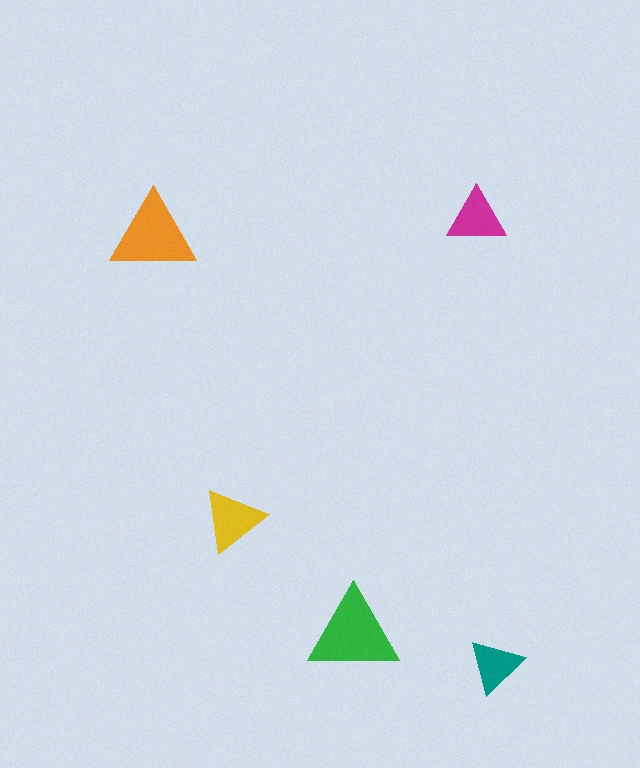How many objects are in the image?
There are 5 objects in the image.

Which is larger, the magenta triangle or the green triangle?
The green one.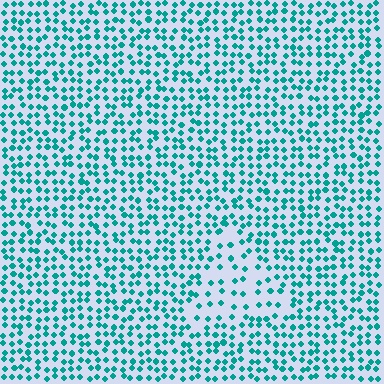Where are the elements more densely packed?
The elements are more densely packed outside the triangle boundary.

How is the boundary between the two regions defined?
The boundary is defined by a change in element density (approximately 2.0x ratio). All elements are the same color, size, and shape.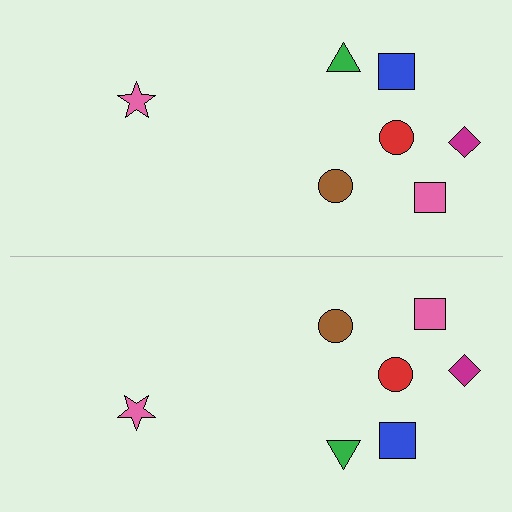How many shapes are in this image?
There are 14 shapes in this image.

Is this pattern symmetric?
Yes, this pattern has bilateral (reflection) symmetry.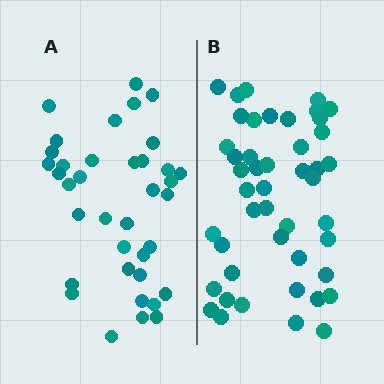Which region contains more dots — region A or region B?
Region B (the right region) has more dots.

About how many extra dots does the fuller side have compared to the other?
Region B has roughly 8 or so more dots than region A.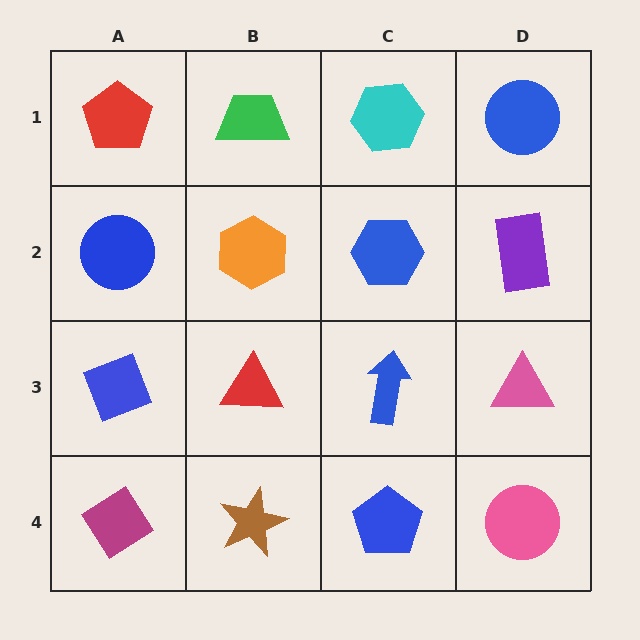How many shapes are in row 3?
4 shapes.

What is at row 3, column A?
A blue diamond.